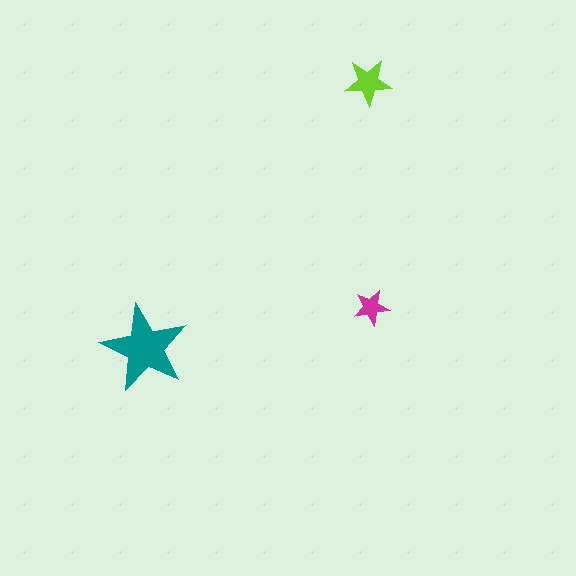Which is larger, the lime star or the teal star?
The teal one.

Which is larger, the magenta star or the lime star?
The lime one.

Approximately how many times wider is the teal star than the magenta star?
About 2.5 times wider.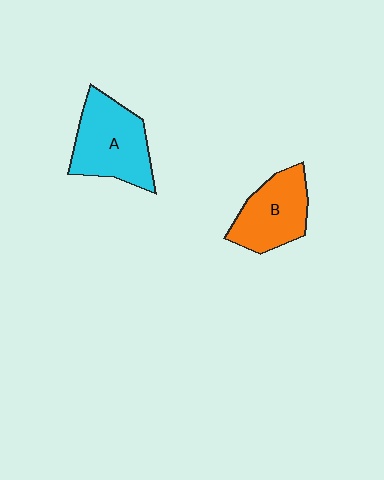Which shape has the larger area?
Shape A (cyan).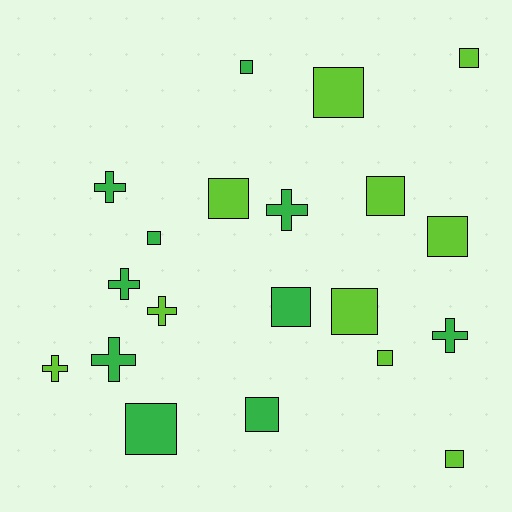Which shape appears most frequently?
Square, with 13 objects.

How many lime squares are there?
There are 8 lime squares.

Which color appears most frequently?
Lime, with 10 objects.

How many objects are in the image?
There are 20 objects.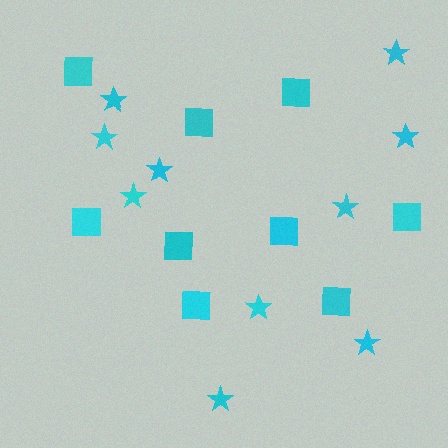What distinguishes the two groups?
There are 2 groups: one group of stars (10) and one group of squares (9).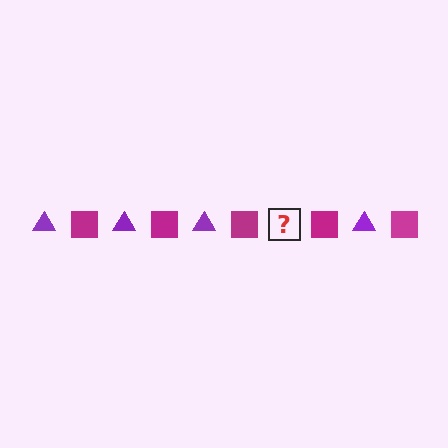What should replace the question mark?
The question mark should be replaced with a purple triangle.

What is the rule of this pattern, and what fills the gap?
The rule is that the pattern alternates between purple triangle and magenta square. The gap should be filled with a purple triangle.